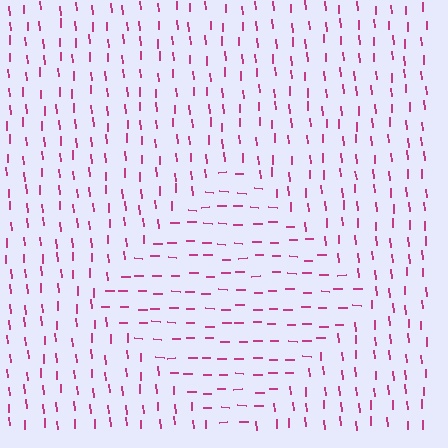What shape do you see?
I see a diamond.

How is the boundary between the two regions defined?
The boundary is defined purely by a change in line orientation (approximately 85 degrees difference). All lines are the same color and thickness.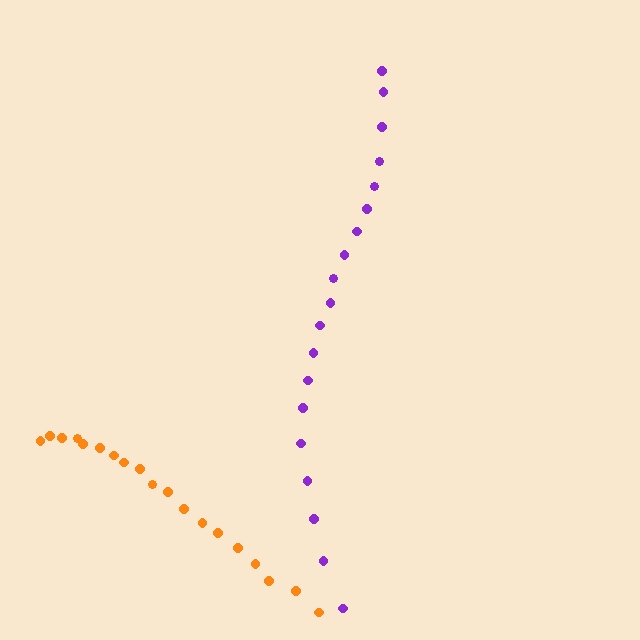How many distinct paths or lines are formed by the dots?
There are 2 distinct paths.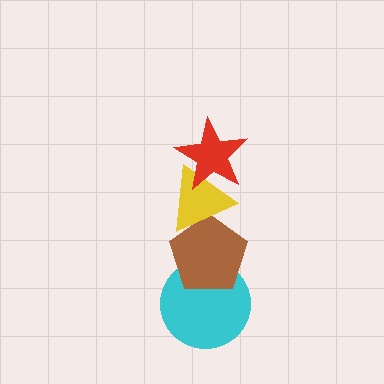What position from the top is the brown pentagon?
The brown pentagon is 3rd from the top.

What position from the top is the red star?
The red star is 1st from the top.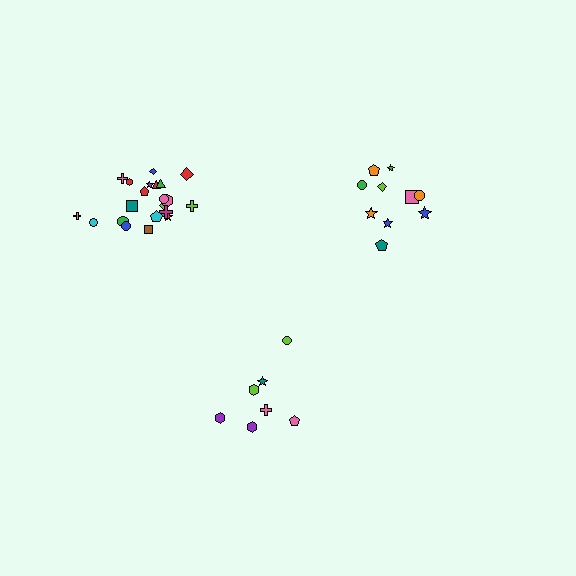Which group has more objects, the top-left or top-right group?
The top-left group.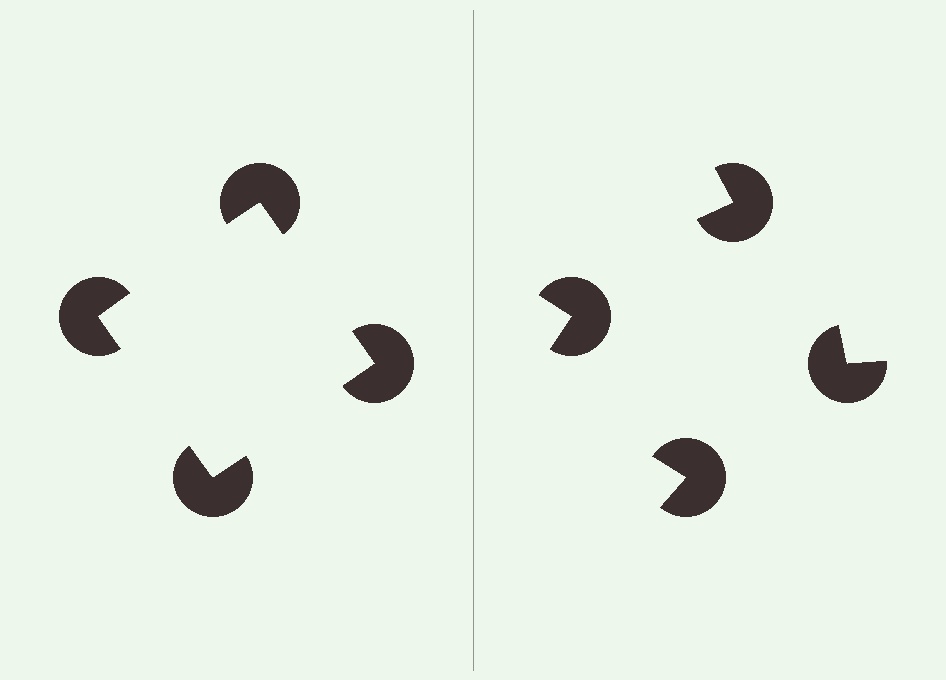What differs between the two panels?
The pac-man discs are positioned identically on both sides; only the wedge orientations differ. On the left they align to a square; on the right they are misaligned.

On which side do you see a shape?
An illusory square appears on the left side. On the right side the wedge cuts are rotated, so no coherent shape forms.